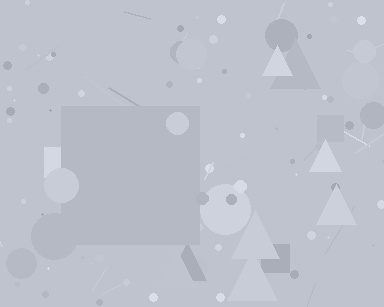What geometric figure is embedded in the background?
A square is embedded in the background.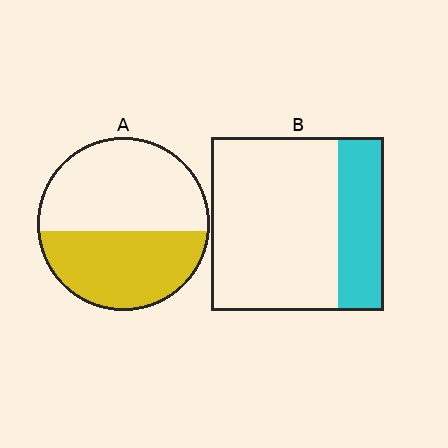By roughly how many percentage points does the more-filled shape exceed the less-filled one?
By roughly 20 percentage points (A over B).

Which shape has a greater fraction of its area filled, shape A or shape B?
Shape A.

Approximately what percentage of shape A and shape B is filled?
A is approximately 45% and B is approximately 25%.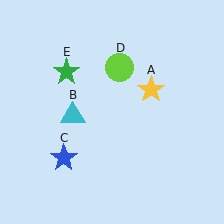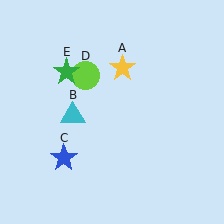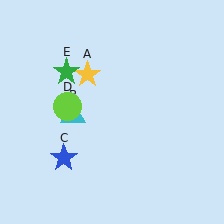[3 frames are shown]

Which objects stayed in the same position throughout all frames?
Cyan triangle (object B) and blue star (object C) and green star (object E) remained stationary.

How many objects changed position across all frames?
2 objects changed position: yellow star (object A), lime circle (object D).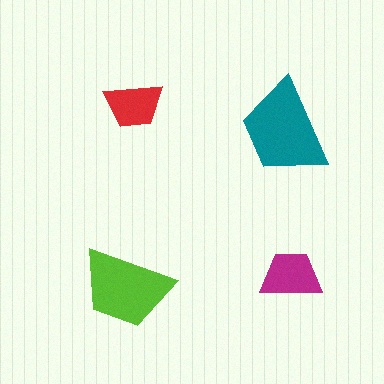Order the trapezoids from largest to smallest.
the teal one, the lime one, the magenta one, the red one.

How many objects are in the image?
There are 4 objects in the image.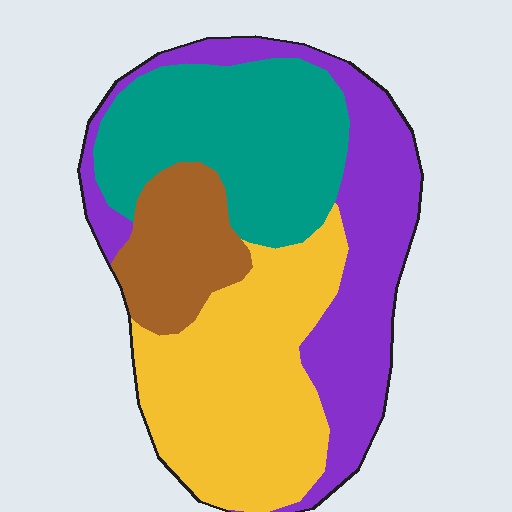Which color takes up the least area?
Brown, at roughly 15%.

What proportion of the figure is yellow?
Yellow takes up about one third (1/3) of the figure.